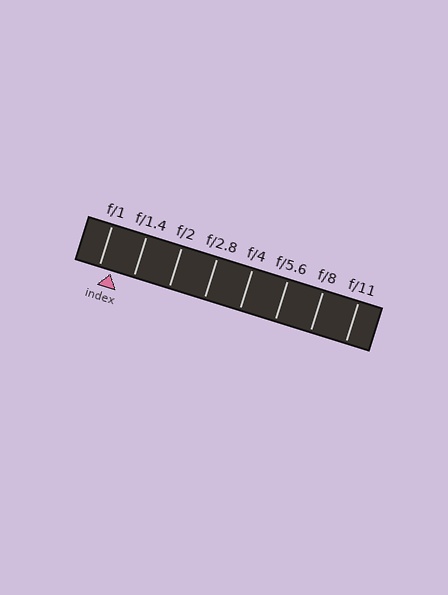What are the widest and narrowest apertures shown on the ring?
The widest aperture shown is f/1 and the narrowest is f/11.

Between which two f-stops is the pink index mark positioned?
The index mark is between f/1 and f/1.4.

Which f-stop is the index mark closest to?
The index mark is closest to f/1.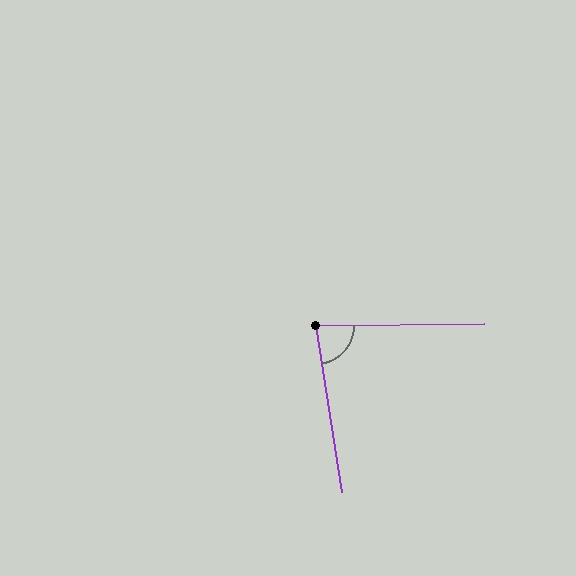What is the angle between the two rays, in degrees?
Approximately 82 degrees.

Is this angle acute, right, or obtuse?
It is acute.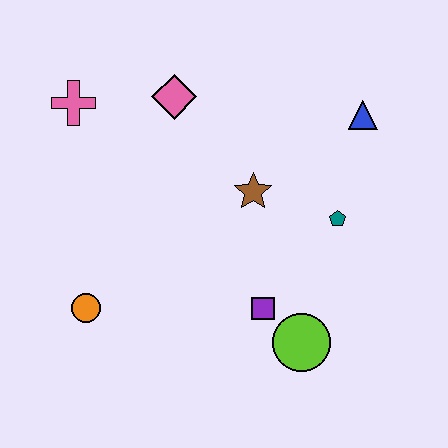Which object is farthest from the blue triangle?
The orange circle is farthest from the blue triangle.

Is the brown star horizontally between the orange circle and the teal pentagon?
Yes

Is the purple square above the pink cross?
No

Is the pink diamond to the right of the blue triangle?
No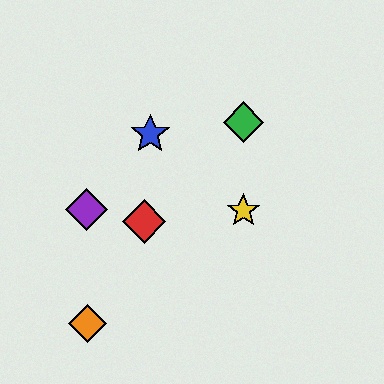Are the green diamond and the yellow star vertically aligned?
Yes, both are at x≈243.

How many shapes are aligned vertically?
2 shapes (the green diamond, the yellow star) are aligned vertically.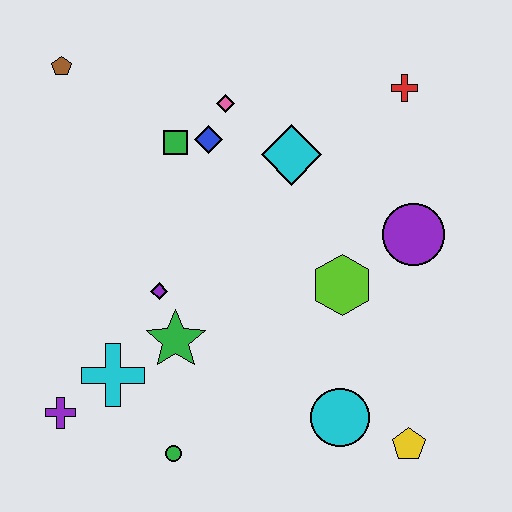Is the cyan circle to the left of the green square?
No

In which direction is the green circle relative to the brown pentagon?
The green circle is below the brown pentagon.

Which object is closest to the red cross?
The cyan diamond is closest to the red cross.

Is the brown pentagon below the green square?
No